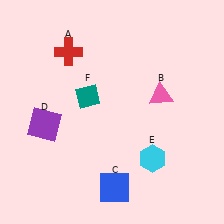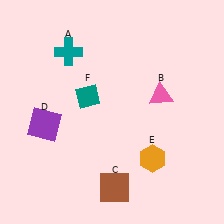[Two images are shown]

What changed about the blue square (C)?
In Image 1, C is blue. In Image 2, it changed to brown.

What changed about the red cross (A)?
In Image 1, A is red. In Image 2, it changed to teal.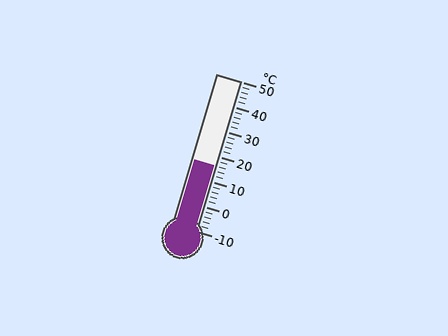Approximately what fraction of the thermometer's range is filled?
The thermometer is filled to approximately 45% of its range.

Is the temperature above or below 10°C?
The temperature is above 10°C.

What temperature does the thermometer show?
The thermometer shows approximately 16°C.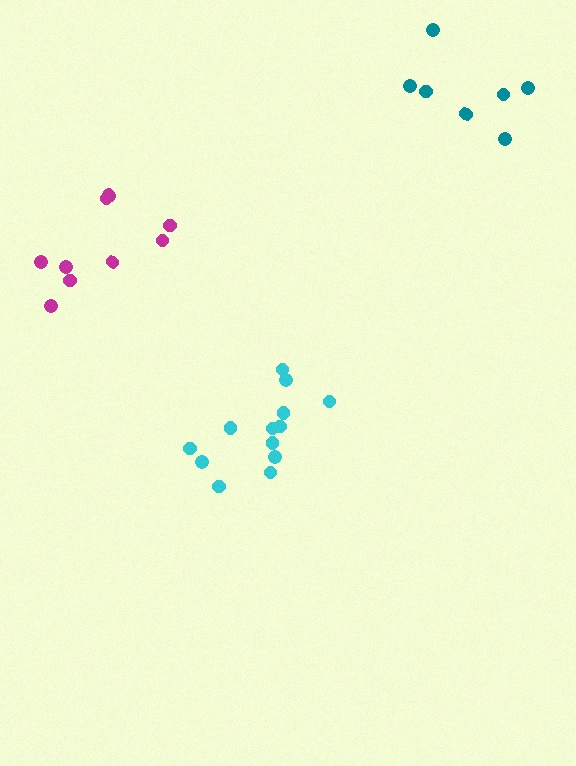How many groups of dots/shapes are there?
There are 3 groups.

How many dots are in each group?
Group 1: 7 dots, Group 2: 13 dots, Group 3: 9 dots (29 total).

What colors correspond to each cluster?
The clusters are colored: teal, cyan, magenta.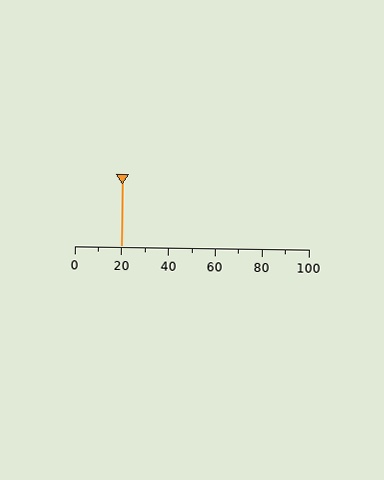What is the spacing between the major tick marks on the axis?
The major ticks are spaced 20 apart.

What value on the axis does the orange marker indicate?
The marker indicates approximately 20.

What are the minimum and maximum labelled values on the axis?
The axis runs from 0 to 100.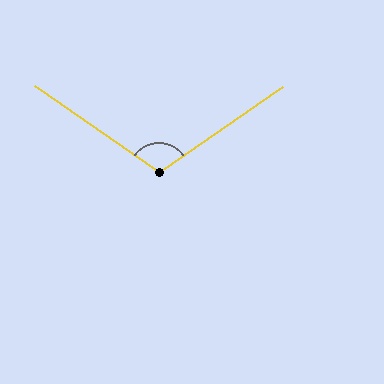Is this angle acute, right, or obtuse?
It is obtuse.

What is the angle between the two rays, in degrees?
Approximately 111 degrees.